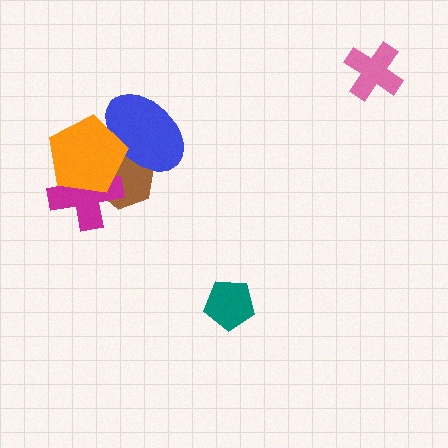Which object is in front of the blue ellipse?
The orange pentagon is in front of the blue ellipse.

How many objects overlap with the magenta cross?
2 objects overlap with the magenta cross.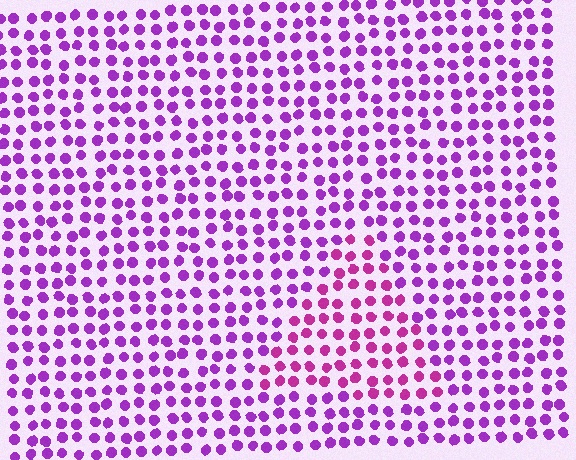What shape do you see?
I see a triangle.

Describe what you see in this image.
The image is filled with small purple elements in a uniform arrangement. A triangle-shaped region is visible where the elements are tinted to a slightly different hue, forming a subtle color boundary.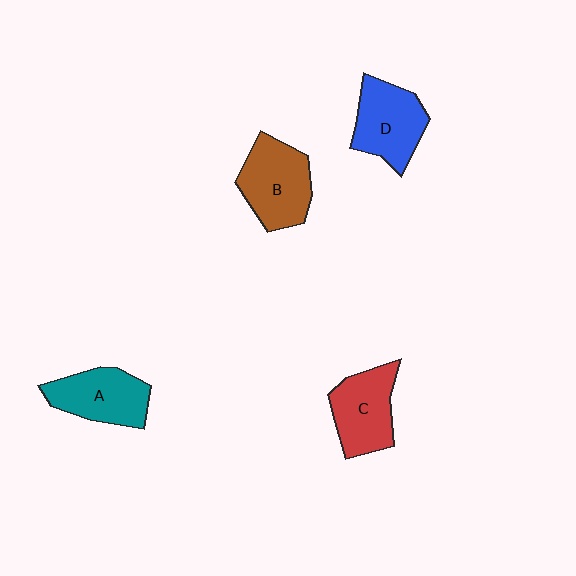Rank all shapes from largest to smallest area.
From largest to smallest: B (brown), D (blue), C (red), A (teal).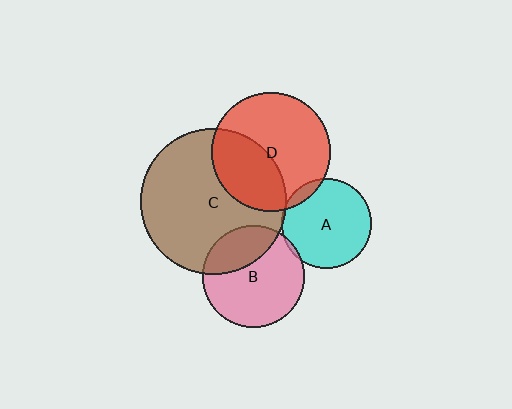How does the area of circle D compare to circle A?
Approximately 1.7 times.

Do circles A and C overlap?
Yes.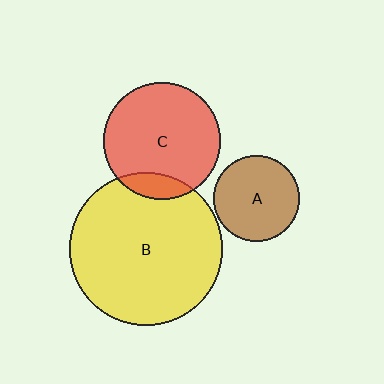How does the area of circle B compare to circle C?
Approximately 1.7 times.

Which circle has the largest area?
Circle B (yellow).